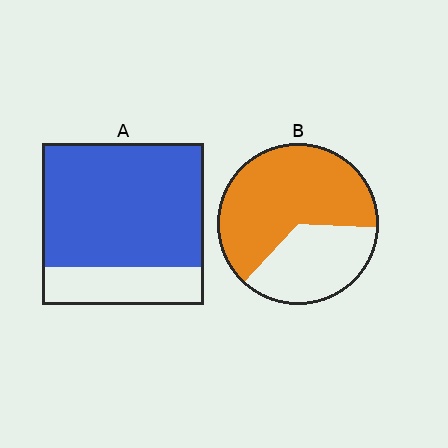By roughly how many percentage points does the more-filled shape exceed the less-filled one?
By roughly 15 percentage points (A over B).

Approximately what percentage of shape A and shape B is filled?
A is approximately 75% and B is approximately 65%.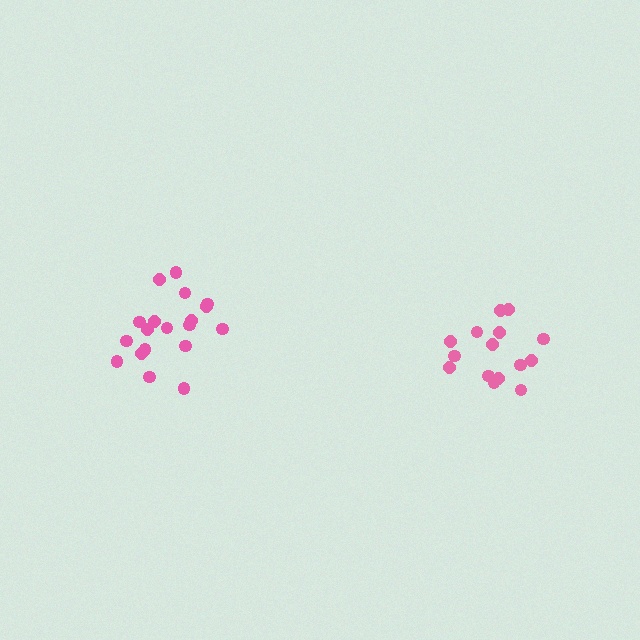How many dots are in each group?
Group 1: 15 dots, Group 2: 19 dots (34 total).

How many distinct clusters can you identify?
There are 2 distinct clusters.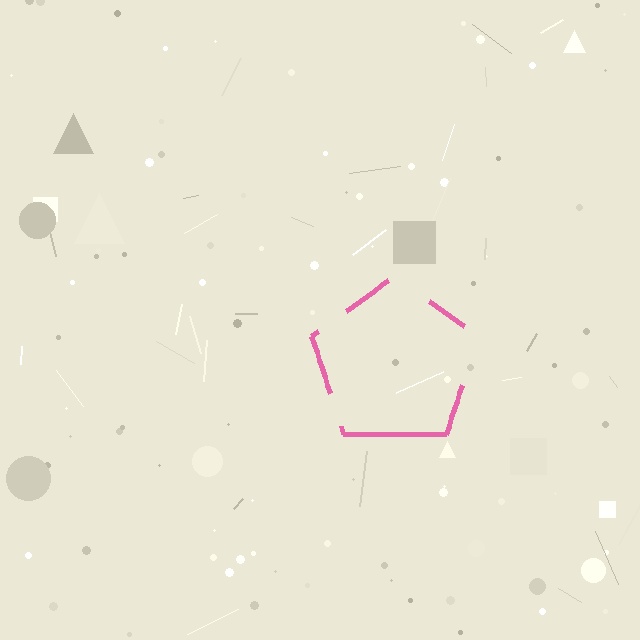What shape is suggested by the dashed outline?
The dashed outline suggests a pentagon.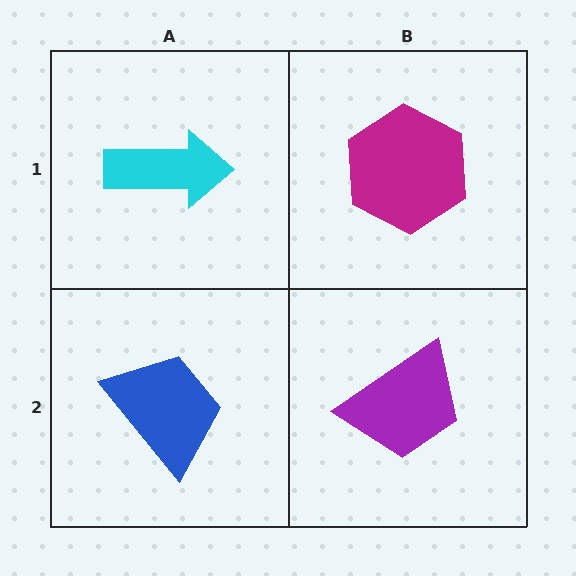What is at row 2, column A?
A blue trapezoid.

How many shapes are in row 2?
2 shapes.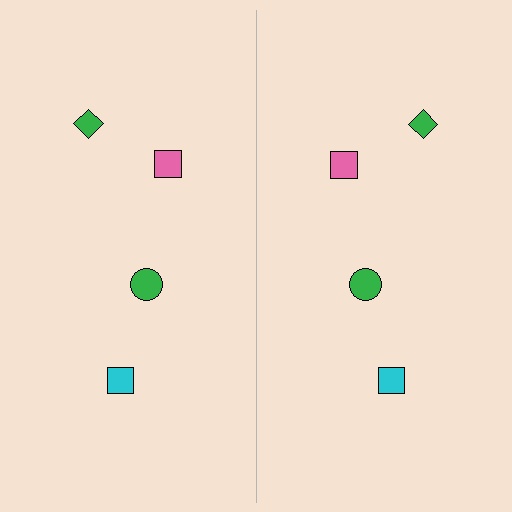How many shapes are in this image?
There are 8 shapes in this image.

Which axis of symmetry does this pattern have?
The pattern has a vertical axis of symmetry running through the center of the image.